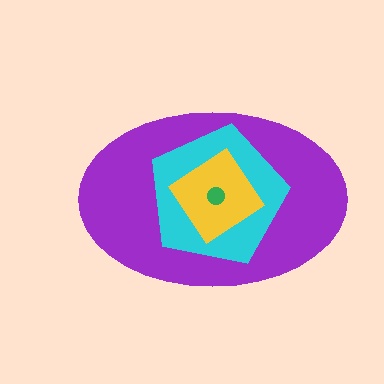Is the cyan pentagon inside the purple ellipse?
Yes.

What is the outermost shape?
The purple ellipse.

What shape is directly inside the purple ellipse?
The cyan pentagon.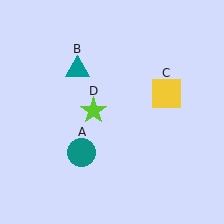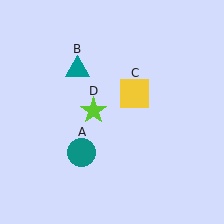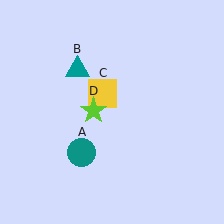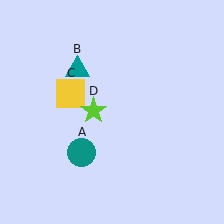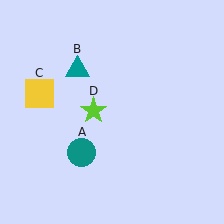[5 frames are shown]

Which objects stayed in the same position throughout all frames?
Teal circle (object A) and teal triangle (object B) and lime star (object D) remained stationary.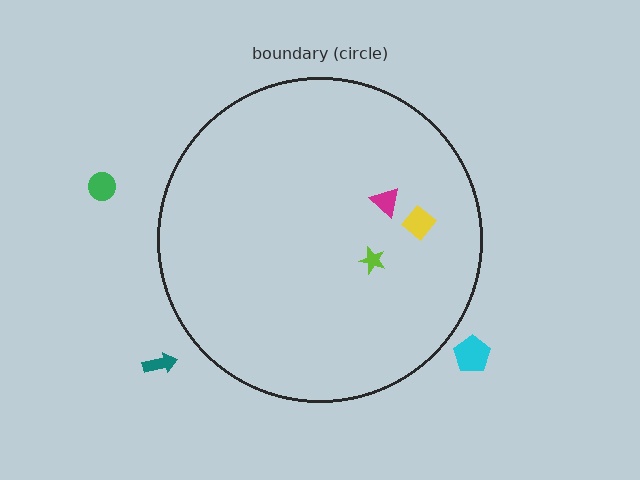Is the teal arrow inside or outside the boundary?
Outside.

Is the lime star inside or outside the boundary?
Inside.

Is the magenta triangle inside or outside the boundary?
Inside.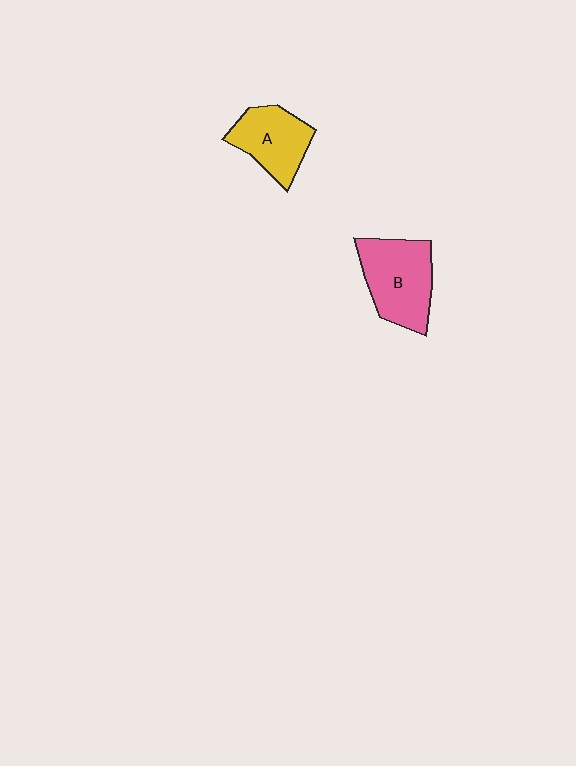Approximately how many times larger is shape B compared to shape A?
Approximately 1.3 times.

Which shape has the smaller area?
Shape A (yellow).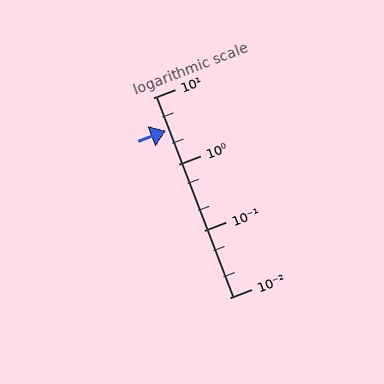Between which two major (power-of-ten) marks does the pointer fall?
The pointer is between 1 and 10.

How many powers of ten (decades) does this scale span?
The scale spans 3 decades, from 0.01 to 10.